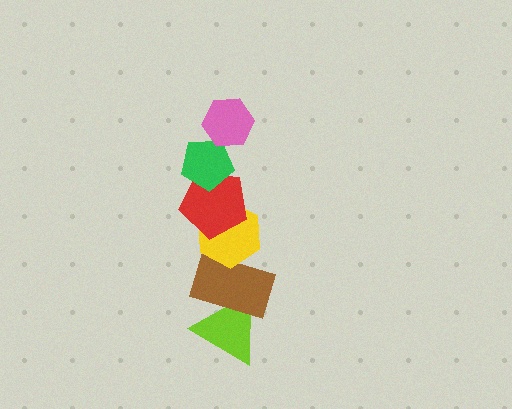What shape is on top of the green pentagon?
The pink hexagon is on top of the green pentagon.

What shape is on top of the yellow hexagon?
The red pentagon is on top of the yellow hexagon.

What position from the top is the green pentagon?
The green pentagon is 2nd from the top.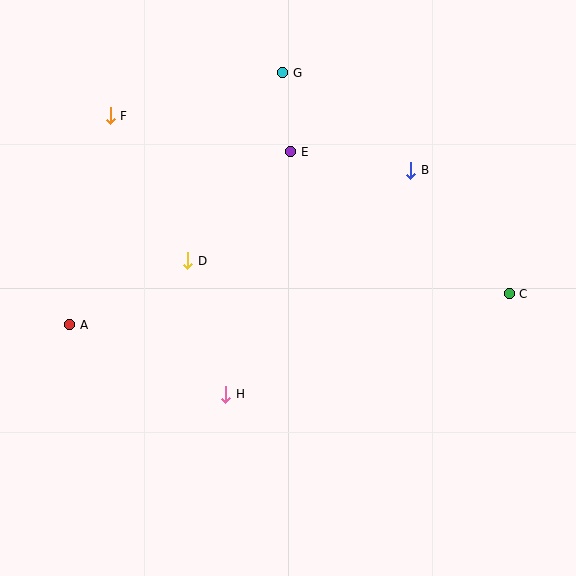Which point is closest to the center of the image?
Point D at (188, 261) is closest to the center.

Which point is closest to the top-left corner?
Point F is closest to the top-left corner.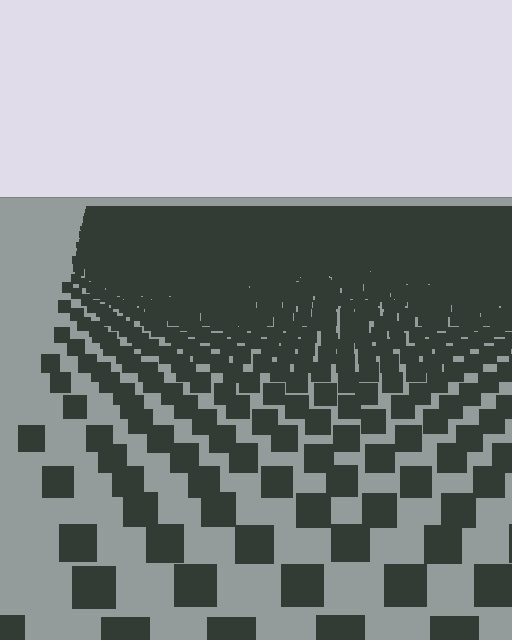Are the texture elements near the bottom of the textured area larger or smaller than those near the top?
Larger. Near the bottom, elements are closer to the viewer and appear at a bigger on-screen size.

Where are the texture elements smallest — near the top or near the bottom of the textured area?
Near the top.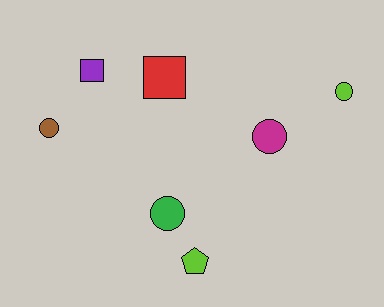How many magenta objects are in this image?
There is 1 magenta object.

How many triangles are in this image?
There are no triangles.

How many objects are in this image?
There are 7 objects.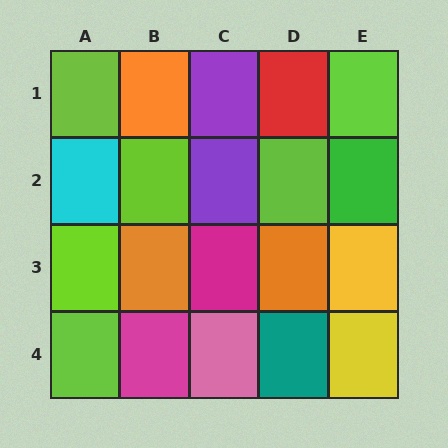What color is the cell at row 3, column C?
Magenta.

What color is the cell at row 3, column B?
Orange.